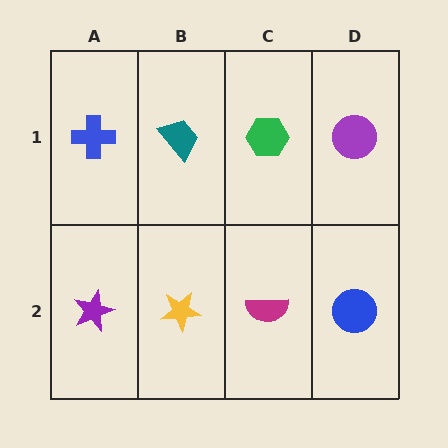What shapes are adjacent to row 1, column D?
A blue circle (row 2, column D), a green hexagon (row 1, column C).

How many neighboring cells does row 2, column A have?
2.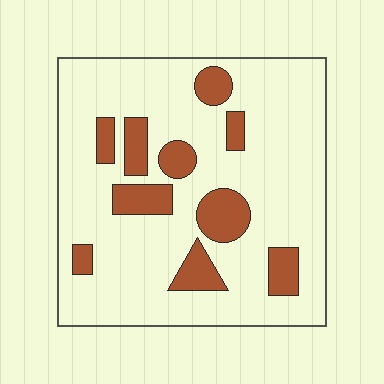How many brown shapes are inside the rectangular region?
10.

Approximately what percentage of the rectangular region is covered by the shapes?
Approximately 20%.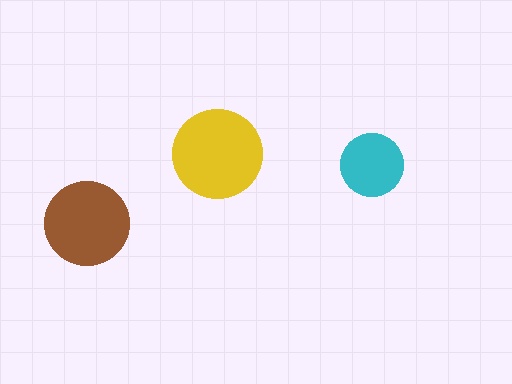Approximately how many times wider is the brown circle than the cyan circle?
About 1.5 times wider.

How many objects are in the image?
There are 3 objects in the image.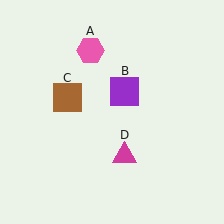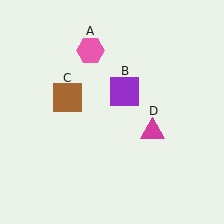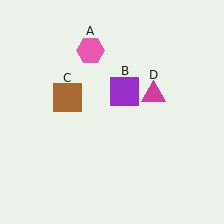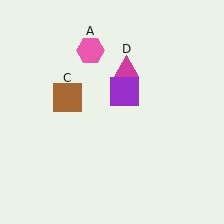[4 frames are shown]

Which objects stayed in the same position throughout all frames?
Pink hexagon (object A) and purple square (object B) and brown square (object C) remained stationary.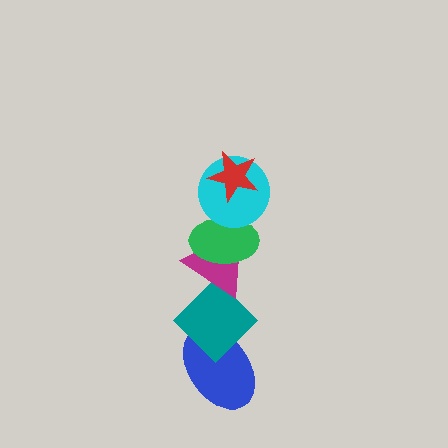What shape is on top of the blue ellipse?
The teal diamond is on top of the blue ellipse.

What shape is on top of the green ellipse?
The cyan circle is on top of the green ellipse.